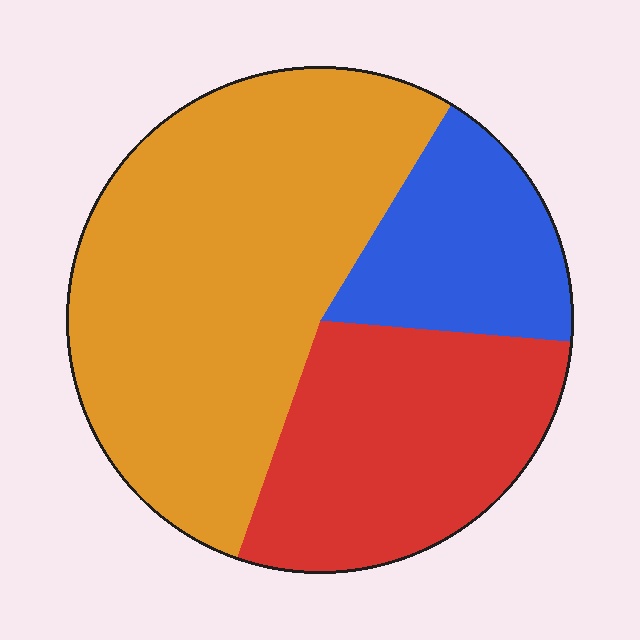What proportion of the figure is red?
Red covers around 30% of the figure.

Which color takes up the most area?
Orange, at roughly 55%.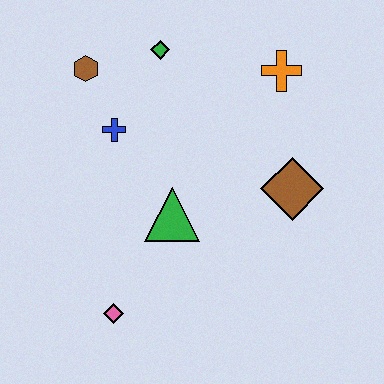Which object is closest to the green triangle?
The blue cross is closest to the green triangle.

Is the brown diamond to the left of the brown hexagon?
No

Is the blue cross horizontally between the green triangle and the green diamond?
No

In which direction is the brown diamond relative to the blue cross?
The brown diamond is to the right of the blue cross.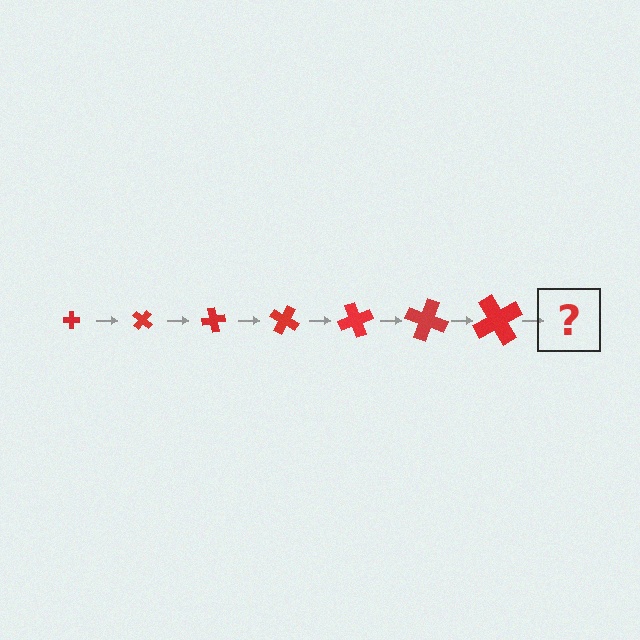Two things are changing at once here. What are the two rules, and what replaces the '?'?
The two rules are that the cross grows larger each step and it rotates 40 degrees each step. The '?' should be a cross, larger than the previous one and rotated 280 degrees from the start.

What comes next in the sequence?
The next element should be a cross, larger than the previous one and rotated 280 degrees from the start.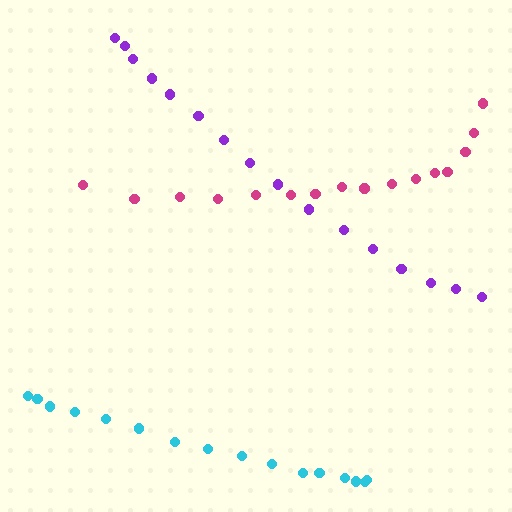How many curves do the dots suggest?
There are 3 distinct paths.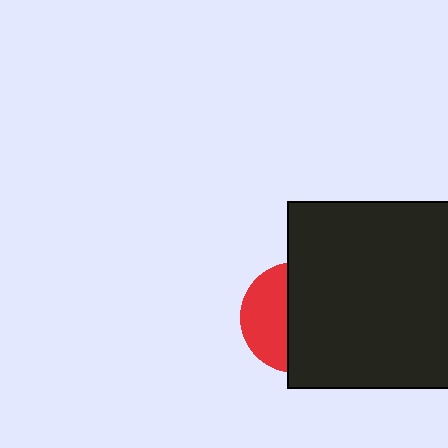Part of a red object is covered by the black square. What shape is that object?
It is a circle.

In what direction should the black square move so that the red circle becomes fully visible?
The black square should move right. That is the shortest direction to clear the overlap and leave the red circle fully visible.